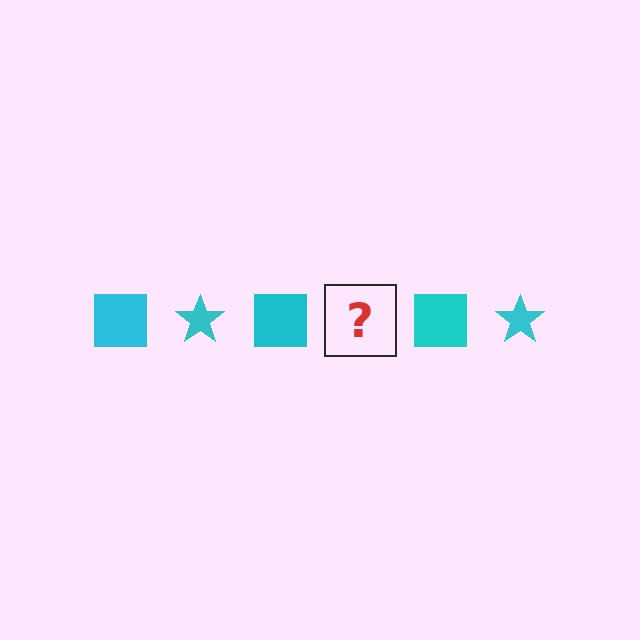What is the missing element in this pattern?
The missing element is a cyan star.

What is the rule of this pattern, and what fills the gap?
The rule is that the pattern cycles through square, star shapes in cyan. The gap should be filled with a cyan star.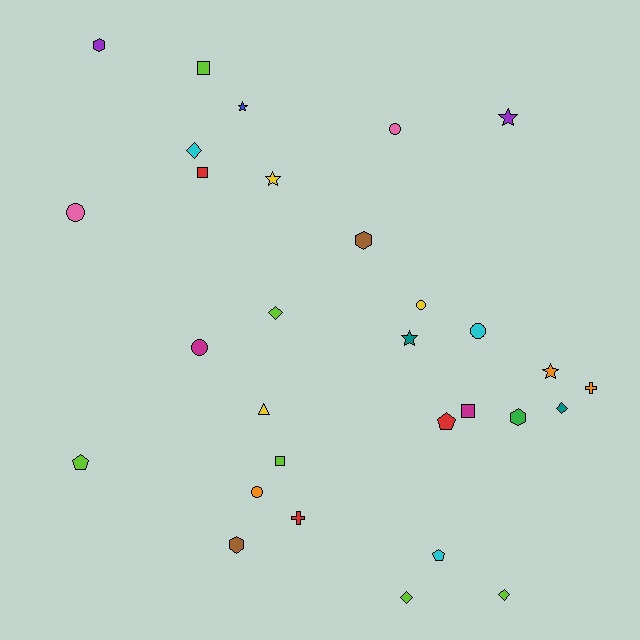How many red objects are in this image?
There are 3 red objects.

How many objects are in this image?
There are 30 objects.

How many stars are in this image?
There are 5 stars.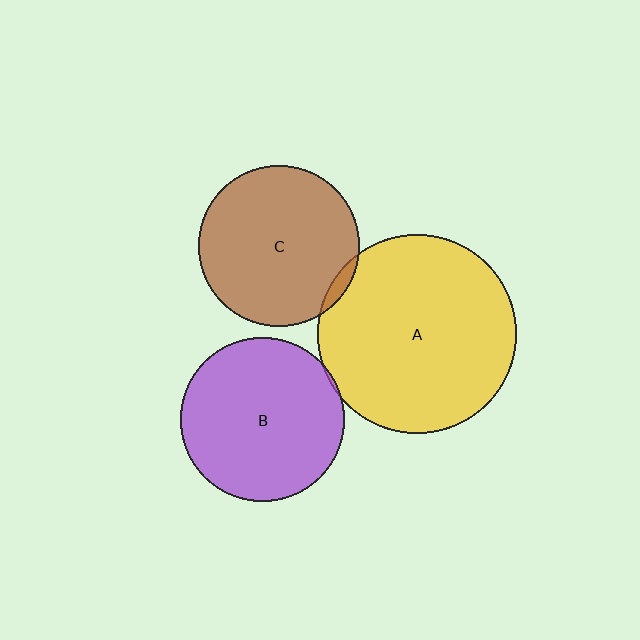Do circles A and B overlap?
Yes.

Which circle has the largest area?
Circle A (yellow).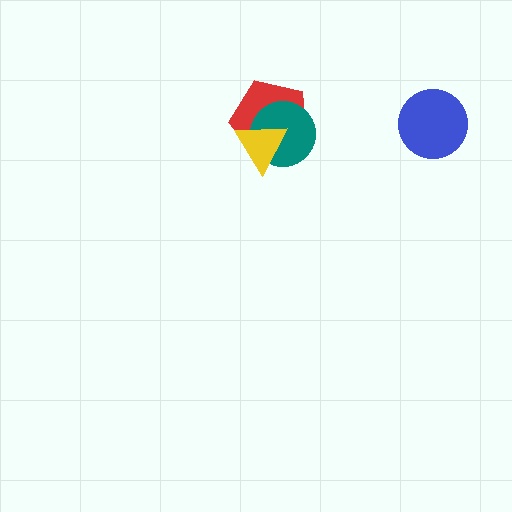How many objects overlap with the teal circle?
2 objects overlap with the teal circle.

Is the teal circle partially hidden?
Yes, it is partially covered by another shape.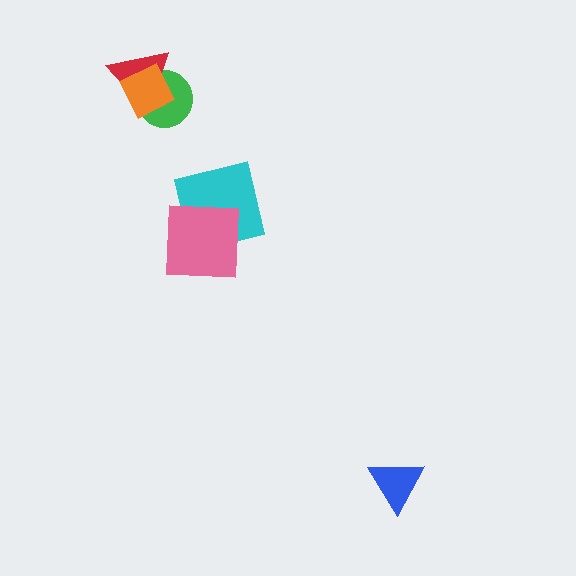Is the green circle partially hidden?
Yes, it is partially covered by another shape.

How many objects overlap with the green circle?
2 objects overlap with the green circle.